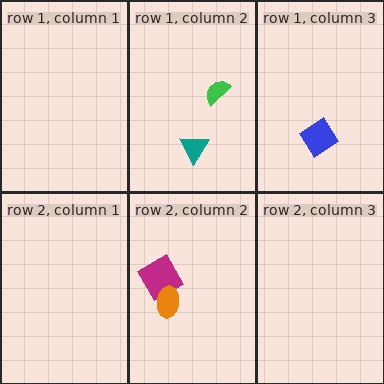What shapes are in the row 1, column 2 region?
The green semicircle, the teal triangle.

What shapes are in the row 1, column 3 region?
The blue diamond.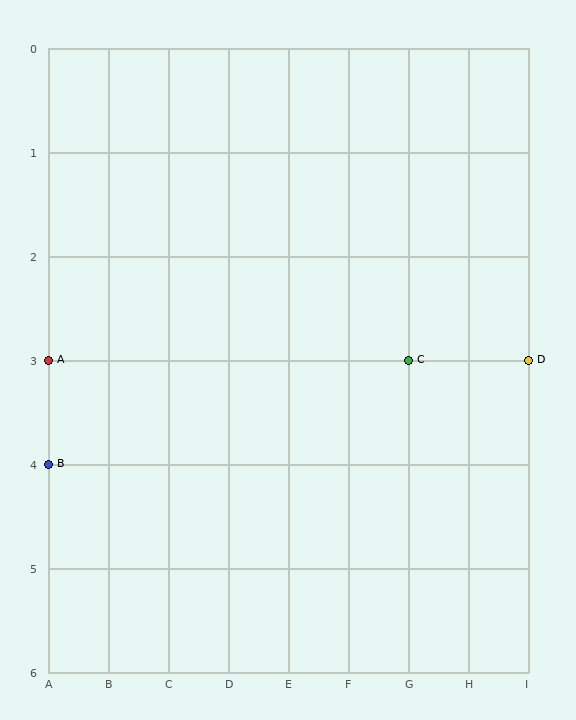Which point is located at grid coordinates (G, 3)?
Point C is at (G, 3).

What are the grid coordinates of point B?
Point B is at grid coordinates (A, 4).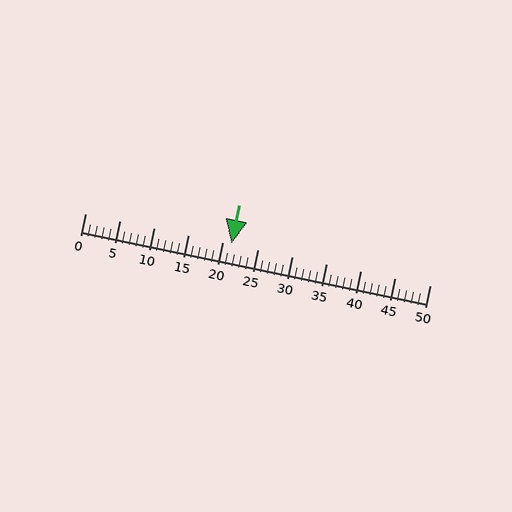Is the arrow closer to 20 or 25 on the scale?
The arrow is closer to 20.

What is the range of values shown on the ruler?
The ruler shows values from 0 to 50.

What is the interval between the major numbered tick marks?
The major tick marks are spaced 5 units apart.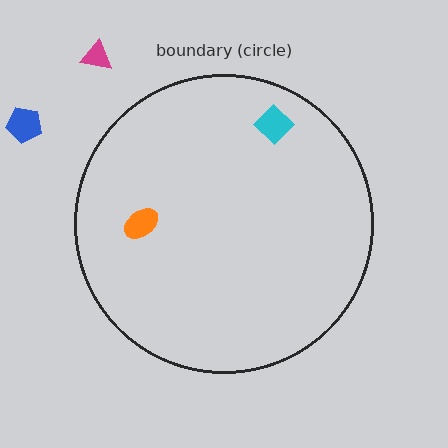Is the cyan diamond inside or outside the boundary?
Inside.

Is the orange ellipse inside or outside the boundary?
Inside.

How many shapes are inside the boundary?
2 inside, 2 outside.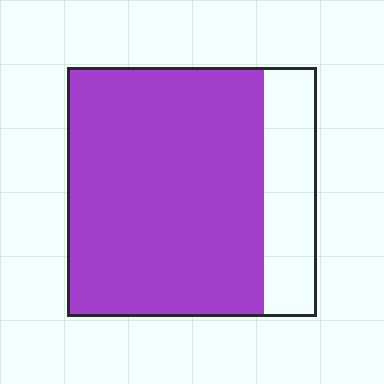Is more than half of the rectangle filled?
Yes.